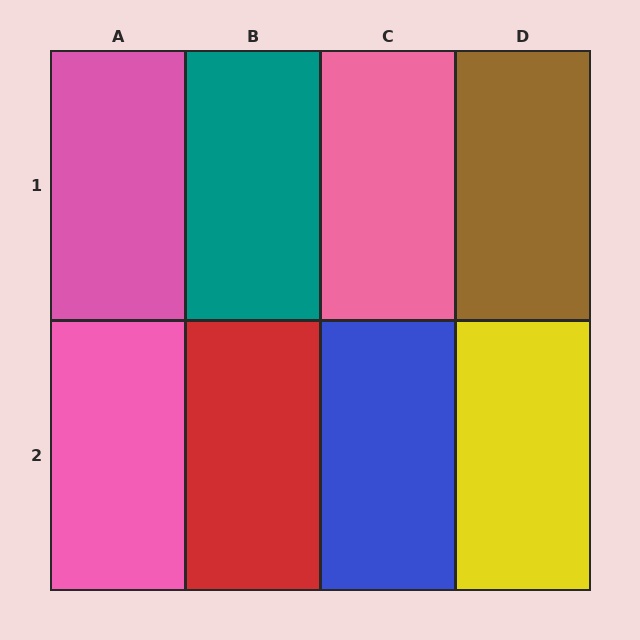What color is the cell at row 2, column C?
Blue.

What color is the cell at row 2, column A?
Pink.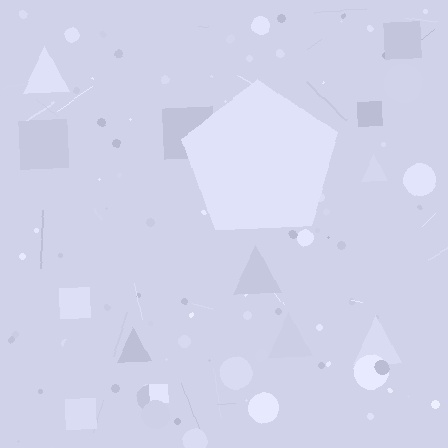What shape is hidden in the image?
A pentagon is hidden in the image.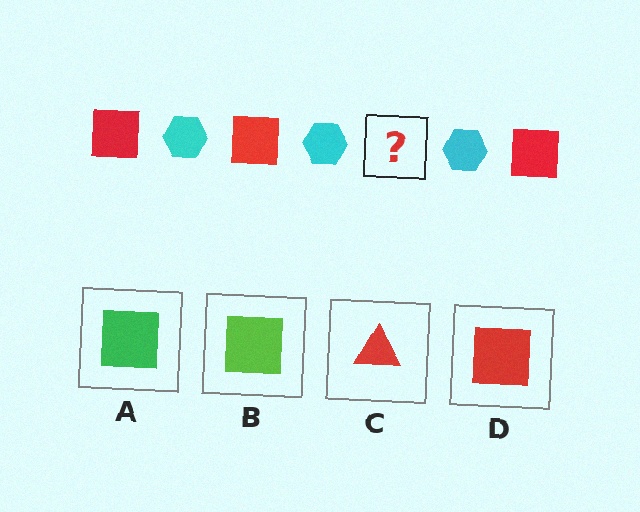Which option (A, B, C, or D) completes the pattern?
D.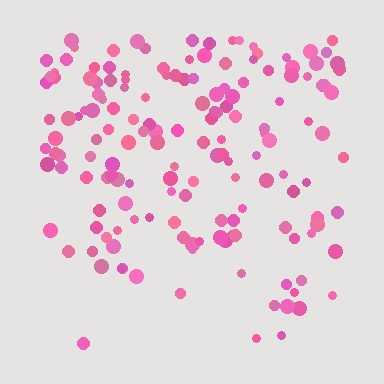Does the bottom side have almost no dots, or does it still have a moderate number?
Still a moderate number, just noticeably fewer than the top.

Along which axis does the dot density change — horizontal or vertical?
Vertical.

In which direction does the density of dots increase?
From bottom to top, with the top side densest.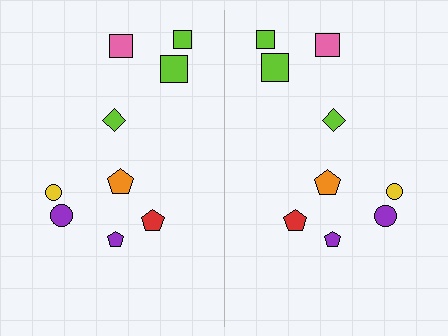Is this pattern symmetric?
Yes, this pattern has bilateral (reflection) symmetry.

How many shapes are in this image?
There are 18 shapes in this image.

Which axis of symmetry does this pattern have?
The pattern has a vertical axis of symmetry running through the center of the image.